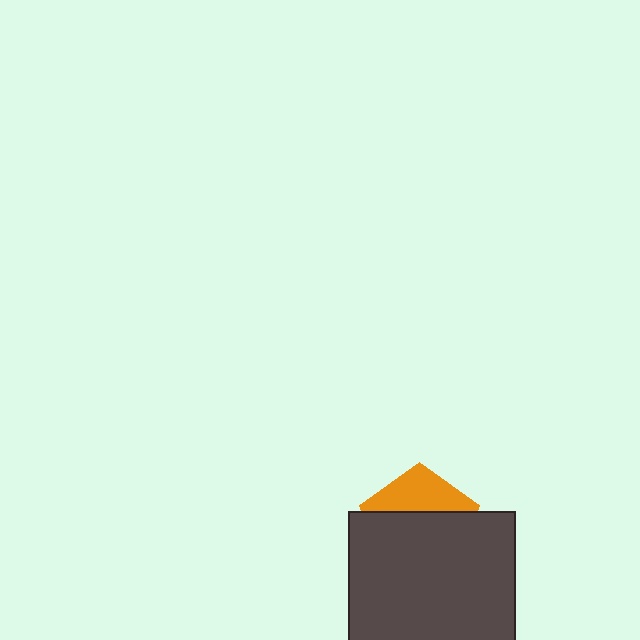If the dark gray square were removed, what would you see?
You would see the complete orange pentagon.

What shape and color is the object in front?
The object in front is a dark gray square.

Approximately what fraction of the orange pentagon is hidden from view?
Roughly 65% of the orange pentagon is hidden behind the dark gray square.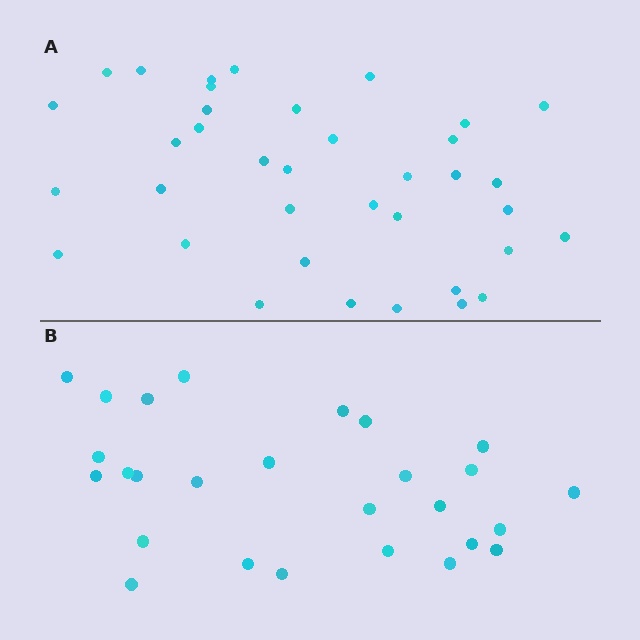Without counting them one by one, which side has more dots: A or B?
Region A (the top region) has more dots.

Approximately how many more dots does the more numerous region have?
Region A has roughly 10 or so more dots than region B.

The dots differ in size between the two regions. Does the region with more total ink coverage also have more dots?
No. Region B has more total ink coverage because its dots are larger, but region A actually contains more individual dots. Total area can be misleading — the number of items is what matters here.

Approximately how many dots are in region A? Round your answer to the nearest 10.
About 40 dots. (The exact count is 37, which rounds to 40.)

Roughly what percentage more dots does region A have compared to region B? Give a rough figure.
About 35% more.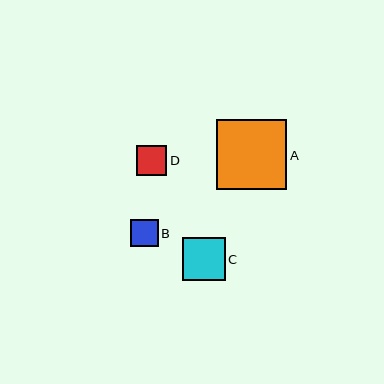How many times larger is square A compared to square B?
Square A is approximately 2.5 times the size of square B.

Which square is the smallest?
Square B is the smallest with a size of approximately 27 pixels.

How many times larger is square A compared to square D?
Square A is approximately 2.3 times the size of square D.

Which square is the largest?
Square A is the largest with a size of approximately 70 pixels.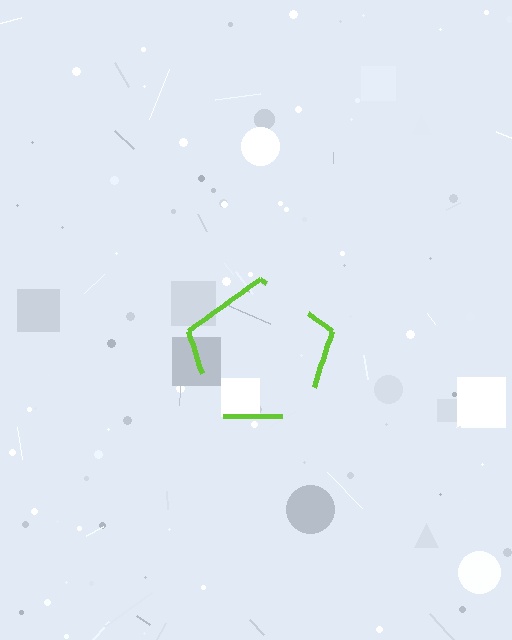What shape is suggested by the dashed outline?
The dashed outline suggests a pentagon.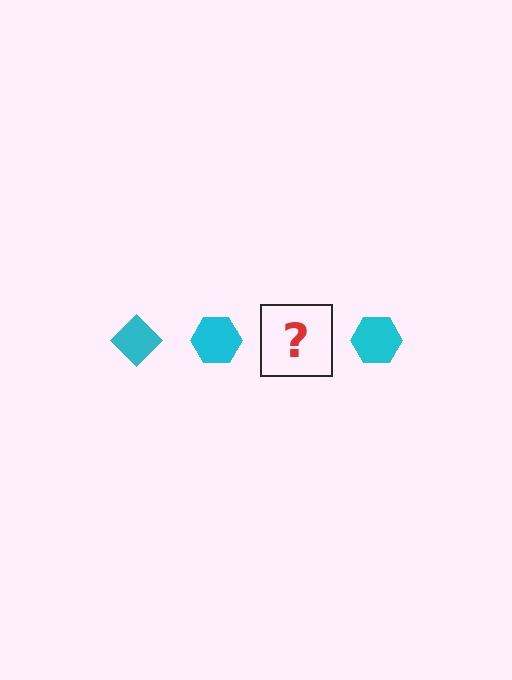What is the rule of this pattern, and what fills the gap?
The rule is that the pattern cycles through diamond, hexagon shapes in cyan. The gap should be filled with a cyan diamond.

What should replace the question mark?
The question mark should be replaced with a cyan diamond.